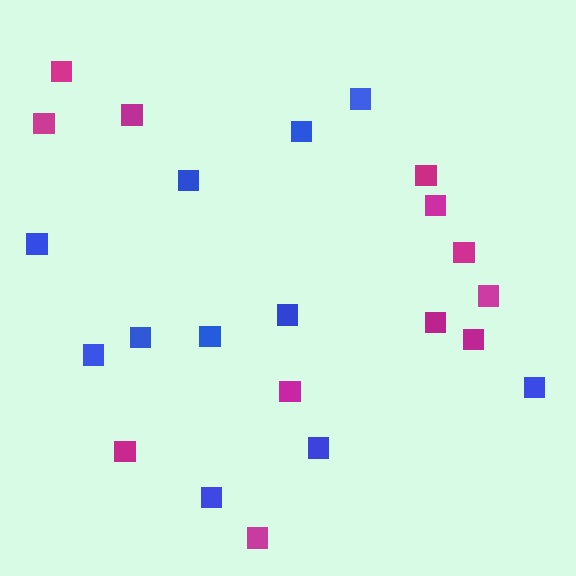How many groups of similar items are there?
There are 2 groups: one group of magenta squares (12) and one group of blue squares (11).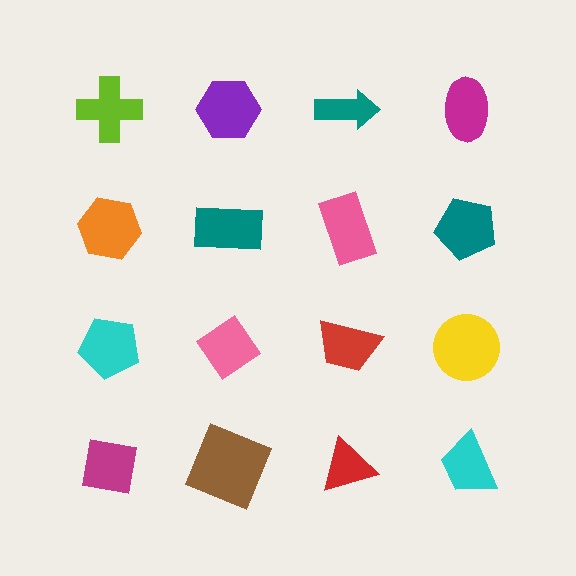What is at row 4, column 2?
A brown square.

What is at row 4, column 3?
A red triangle.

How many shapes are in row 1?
4 shapes.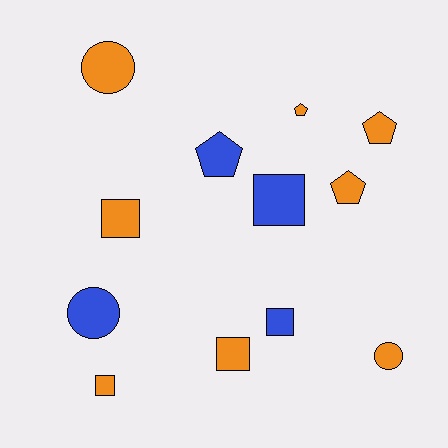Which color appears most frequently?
Orange, with 8 objects.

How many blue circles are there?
There is 1 blue circle.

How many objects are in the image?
There are 12 objects.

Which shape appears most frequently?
Square, with 5 objects.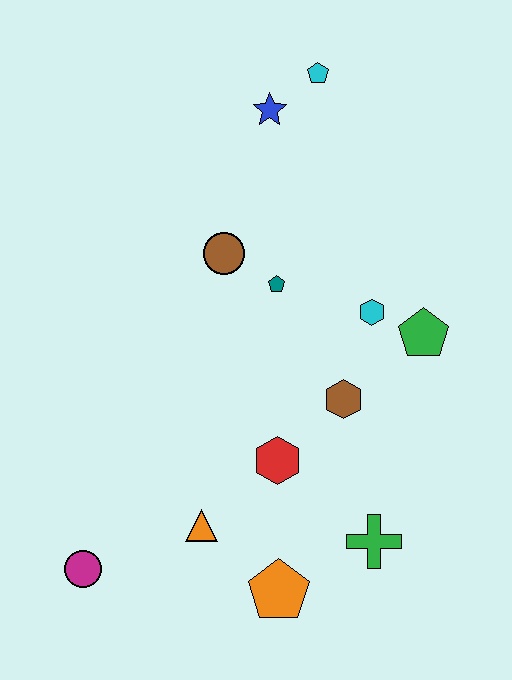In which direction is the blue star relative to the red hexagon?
The blue star is above the red hexagon.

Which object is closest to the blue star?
The cyan pentagon is closest to the blue star.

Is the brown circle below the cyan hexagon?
No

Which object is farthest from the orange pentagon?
The cyan pentagon is farthest from the orange pentagon.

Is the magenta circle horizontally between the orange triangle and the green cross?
No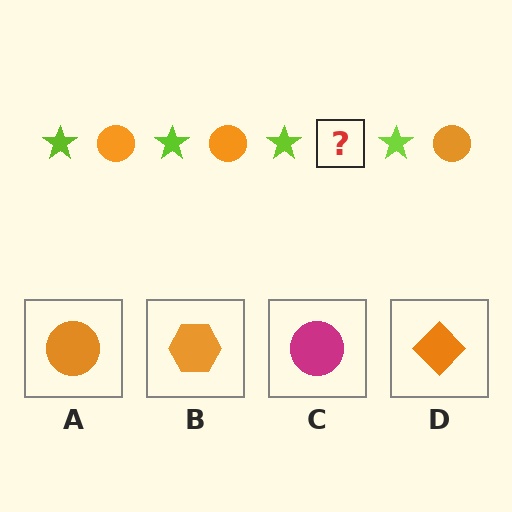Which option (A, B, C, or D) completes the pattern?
A.